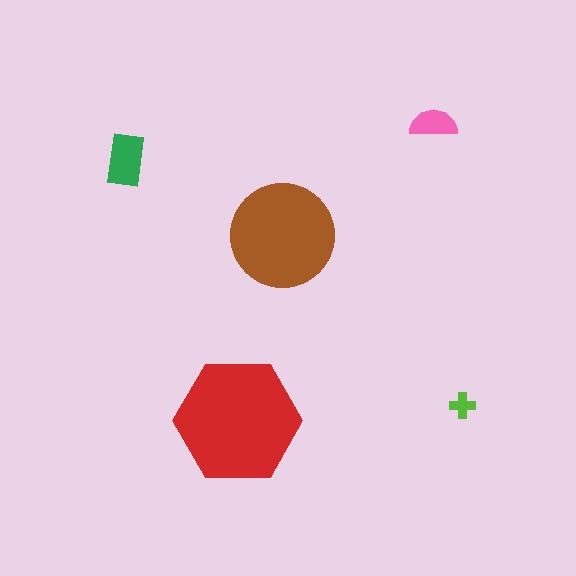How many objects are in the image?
There are 5 objects in the image.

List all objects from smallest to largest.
The lime cross, the pink semicircle, the green rectangle, the brown circle, the red hexagon.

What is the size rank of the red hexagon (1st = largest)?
1st.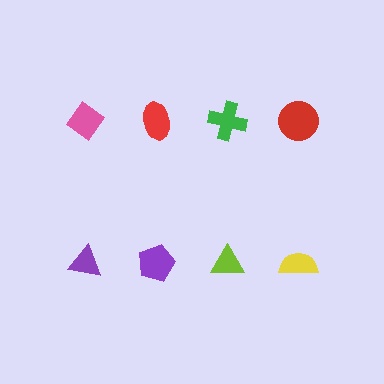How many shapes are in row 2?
4 shapes.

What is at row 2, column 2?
A purple pentagon.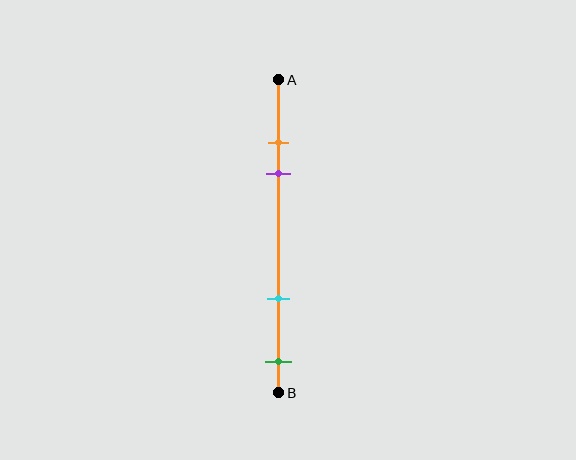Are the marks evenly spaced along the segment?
No, the marks are not evenly spaced.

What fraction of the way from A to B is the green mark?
The green mark is approximately 90% (0.9) of the way from A to B.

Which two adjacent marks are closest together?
The orange and purple marks are the closest adjacent pair.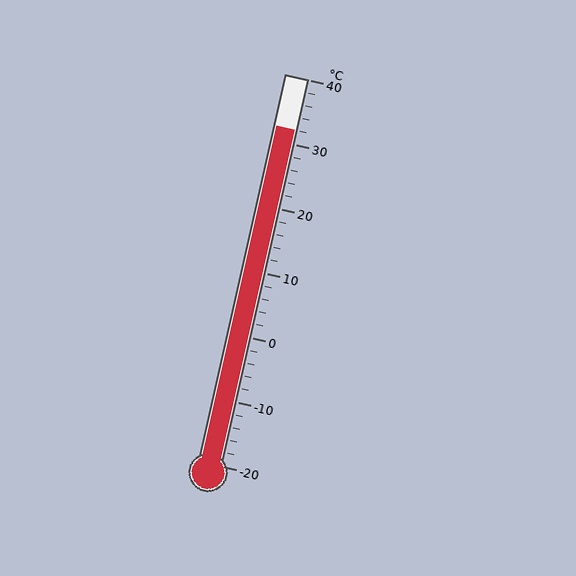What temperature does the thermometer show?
The thermometer shows approximately 32°C.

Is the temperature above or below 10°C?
The temperature is above 10°C.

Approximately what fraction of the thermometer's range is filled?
The thermometer is filled to approximately 85% of its range.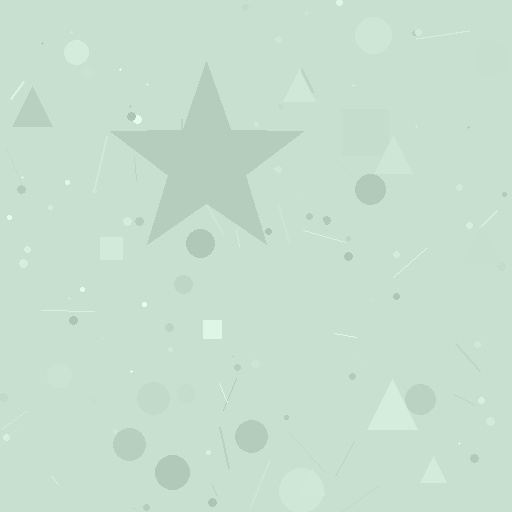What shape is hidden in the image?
A star is hidden in the image.